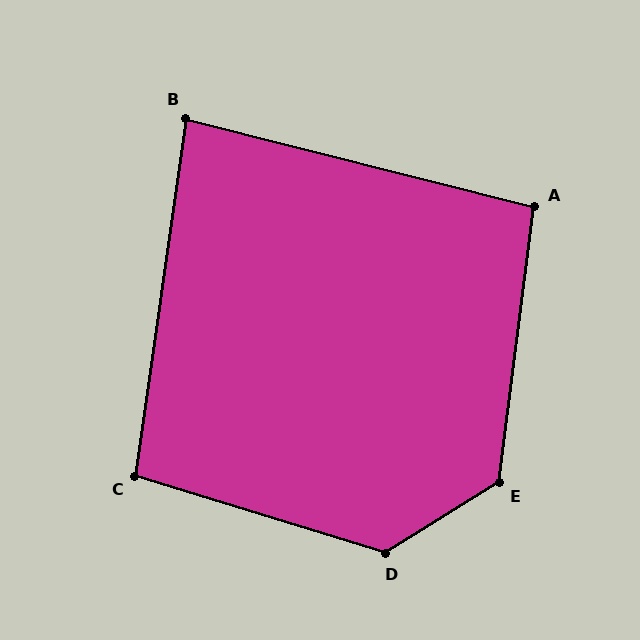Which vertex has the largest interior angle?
D, at approximately 131 degrees.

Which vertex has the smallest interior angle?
B, at approximately 84 degrees.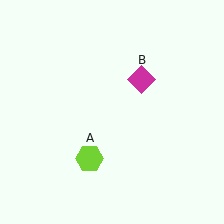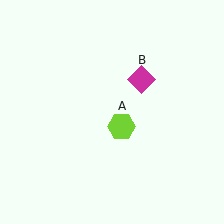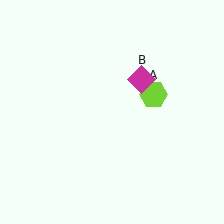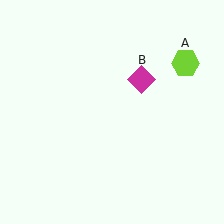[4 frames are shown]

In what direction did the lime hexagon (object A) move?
The lime hexagon (object A) moved up and to the right.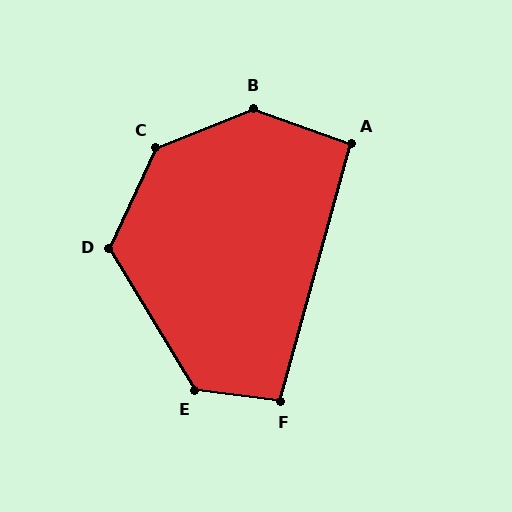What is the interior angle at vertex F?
Approximately 98 degrees (obtuse).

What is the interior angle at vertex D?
Approximately 124 degrees (obtuse).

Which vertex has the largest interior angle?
B, at approximately 138 degrees.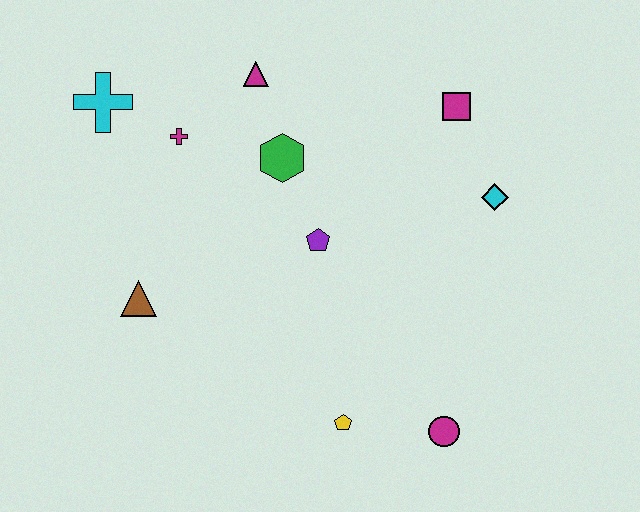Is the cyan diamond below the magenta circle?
No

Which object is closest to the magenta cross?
The cyan cross is closest to the magenta cross.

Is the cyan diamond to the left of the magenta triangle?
No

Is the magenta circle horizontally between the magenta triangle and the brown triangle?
No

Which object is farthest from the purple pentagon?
The cyan cross is farthest from the purple pentagon.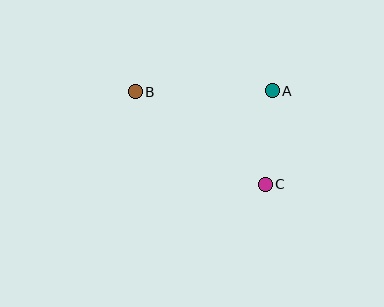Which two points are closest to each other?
Points A and C are closest to each other.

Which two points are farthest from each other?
Points B and C are farthest from each other.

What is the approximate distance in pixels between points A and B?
The distance between A and B is approximately 137 pixels.